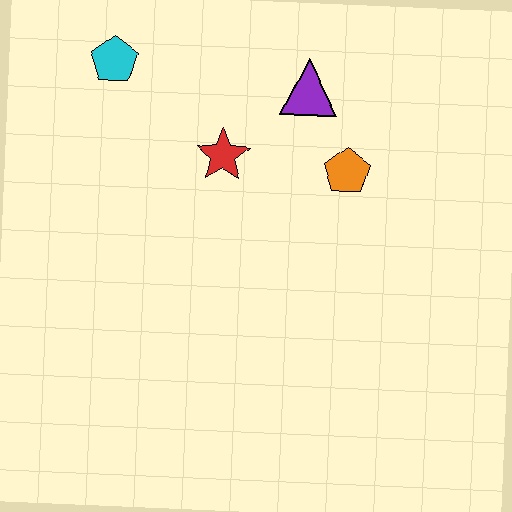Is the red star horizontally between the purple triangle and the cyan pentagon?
Yes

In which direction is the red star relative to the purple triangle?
The red star is to the left of the purple triangle.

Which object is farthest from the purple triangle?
The cyan pentagon is farthest from the purple triangle.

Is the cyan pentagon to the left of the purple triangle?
Yes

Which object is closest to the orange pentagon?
The purple triangle is closest to the orange pentagon.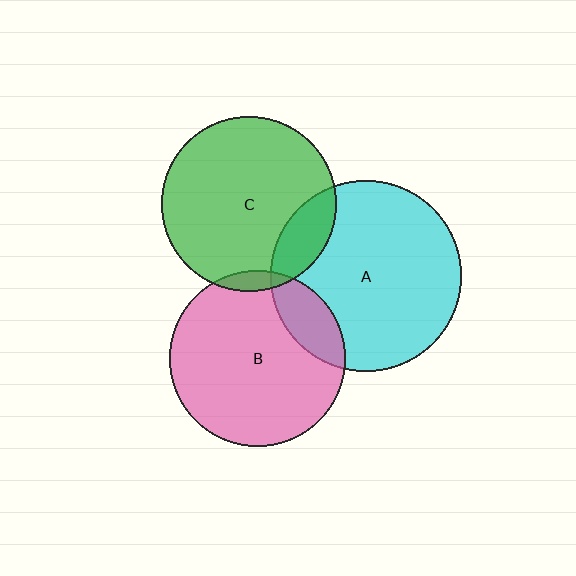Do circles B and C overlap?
Yes.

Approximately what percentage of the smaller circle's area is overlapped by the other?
Approximately 5%.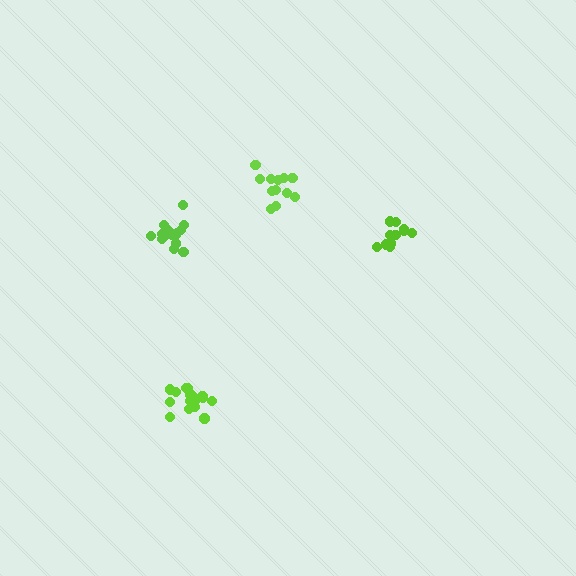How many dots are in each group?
Group 1: 12 dots, Group 2: 12 dots, Group 3: 16 dots, Group 4: 17 dots (57 total).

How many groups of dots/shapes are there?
There are 4 groups.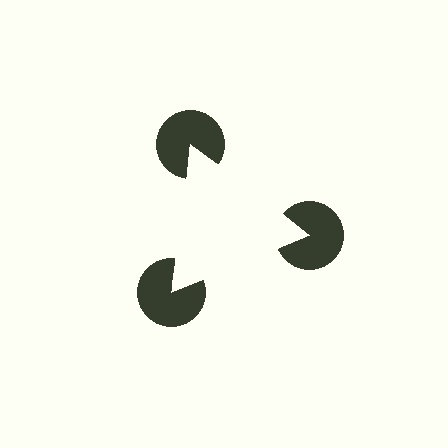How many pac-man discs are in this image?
There are 3 — one at each vertex of the illusory triangle.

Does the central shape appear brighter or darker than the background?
It typically appears slightly brighter than the background, even though no actual brightness change is drawn.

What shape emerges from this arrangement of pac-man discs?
An illusory triangle — its edges are inferred from the aligned wedge cuts in the pac-man discs, not physically drawn.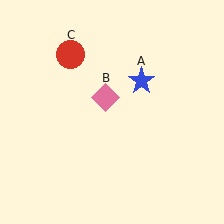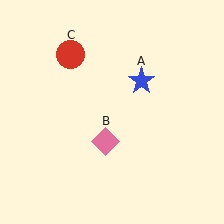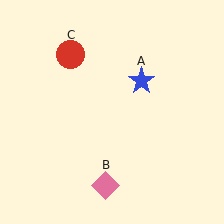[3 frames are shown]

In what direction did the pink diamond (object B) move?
The pink diamond (object B) moved down.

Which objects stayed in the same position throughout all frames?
Blue star (object A) and red circle (object C) remained stationary.